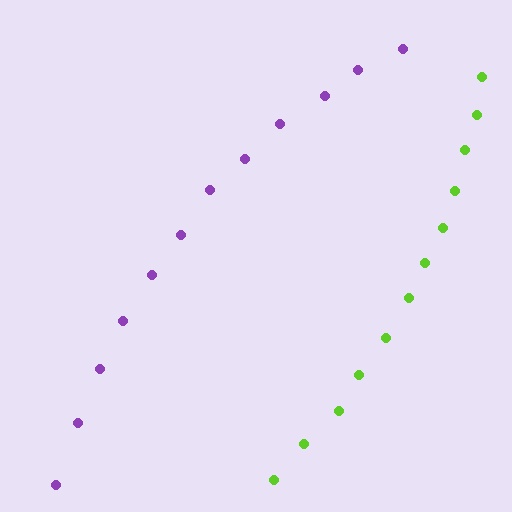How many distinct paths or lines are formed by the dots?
There are 2 distinct paths.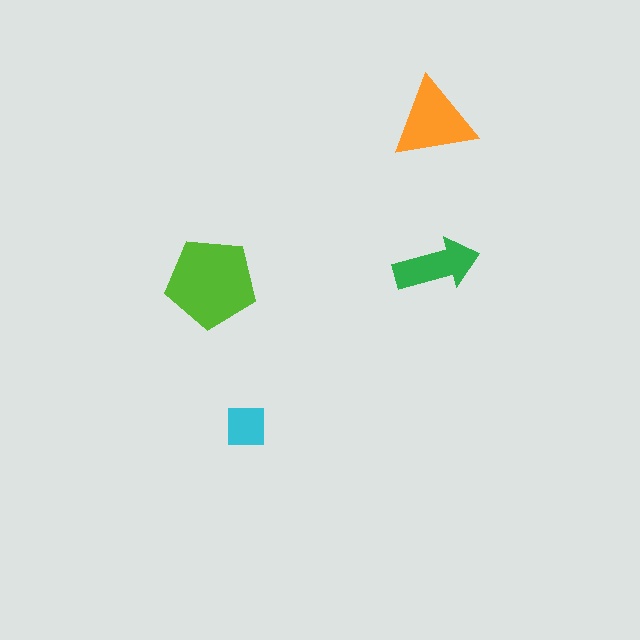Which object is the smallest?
The cyan square.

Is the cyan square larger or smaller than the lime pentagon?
Smaller.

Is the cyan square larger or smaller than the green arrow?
Smaller.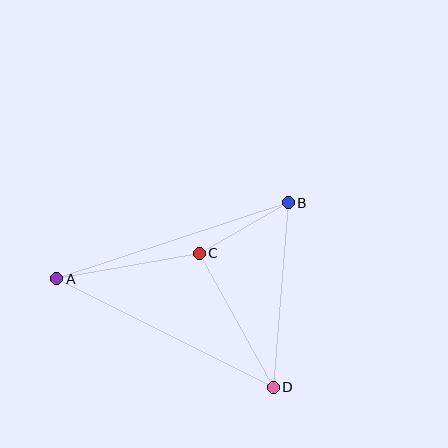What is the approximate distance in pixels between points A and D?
The distance between A and D is approximately 243 pixels.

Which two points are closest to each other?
Points B and C are closest to each other.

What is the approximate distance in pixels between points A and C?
The distance between A and C is approximately 145 pixels.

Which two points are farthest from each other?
Points A and B are farthest from each other.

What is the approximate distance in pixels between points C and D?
The distance between C and D is approximately 154 pixels.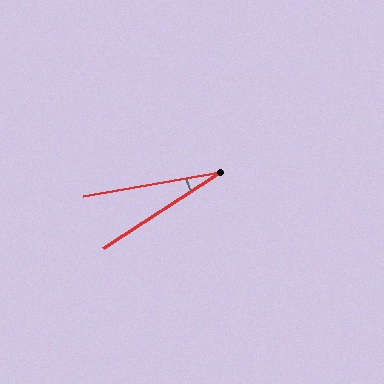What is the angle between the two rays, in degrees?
Approximately 23 degrees.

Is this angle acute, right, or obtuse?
It is acute.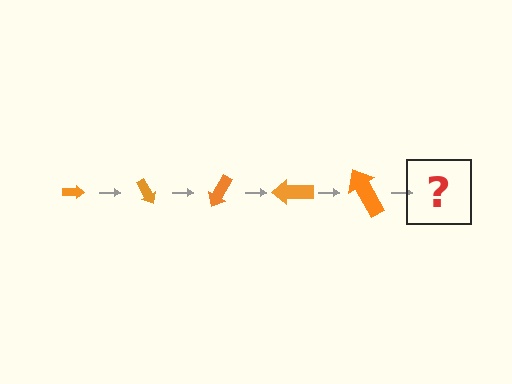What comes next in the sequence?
The next element should be an arrow, larger than the previous one and rotated 300 degrees from the start.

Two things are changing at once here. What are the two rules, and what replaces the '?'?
The two rules are that the arrow grows larger each step and it rotates 60 degrees each step. The '?' should be an arrow, larger than the previous one and rotated 300 degrees from the start.